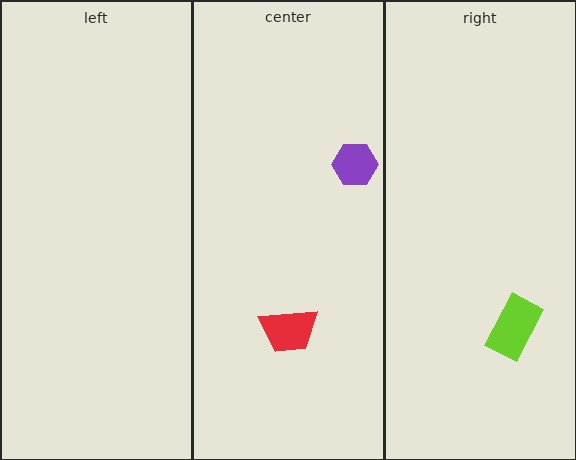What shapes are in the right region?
The lime rectangle.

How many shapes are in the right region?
1.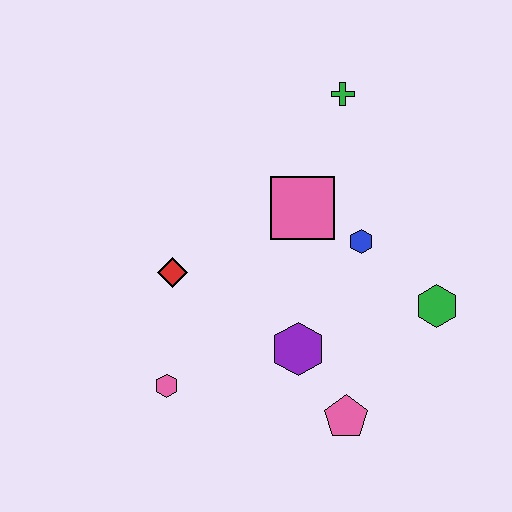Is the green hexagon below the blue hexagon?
Yes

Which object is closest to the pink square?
The blue hexagon is closest to the pink square.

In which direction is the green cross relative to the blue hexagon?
The green cross is above the blue hexagon.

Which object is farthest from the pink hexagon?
The green cross is farthest from the pink hexagon.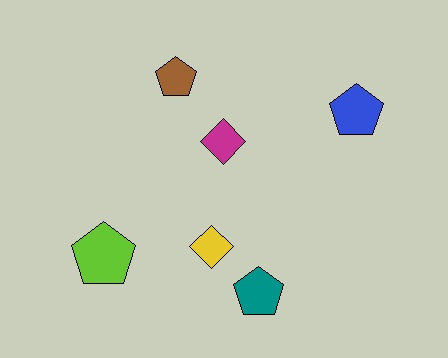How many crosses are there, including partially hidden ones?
There are no crosses.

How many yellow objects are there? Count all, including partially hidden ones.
There is 1 yellow object.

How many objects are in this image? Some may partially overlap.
There are 6 objects.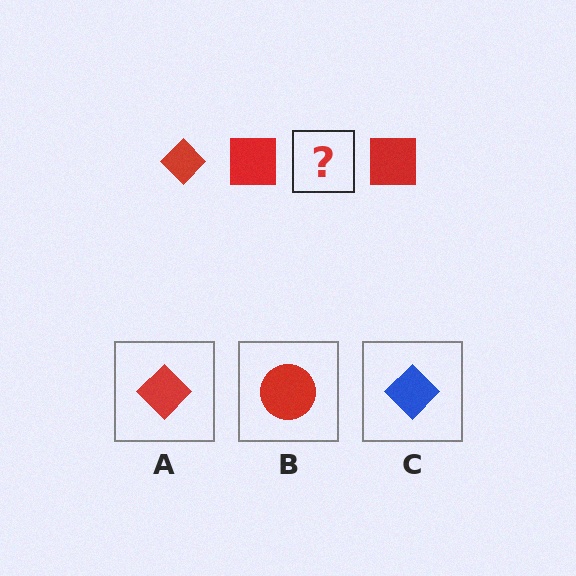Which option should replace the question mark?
Option A.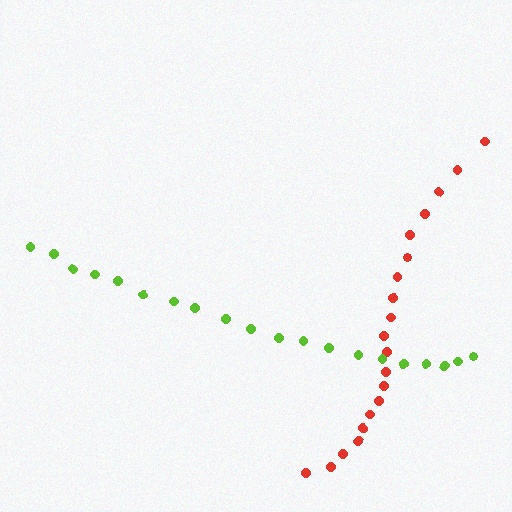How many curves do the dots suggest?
There are 2 distinct paths.